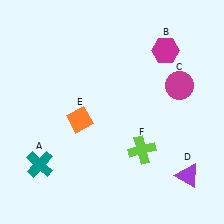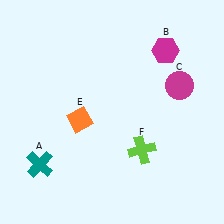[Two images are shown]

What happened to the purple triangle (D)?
The purple triangle (D) was removed in Image 2. It was in the bottom-right area of Image 1.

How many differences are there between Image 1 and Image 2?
There is 1 difference between the two images.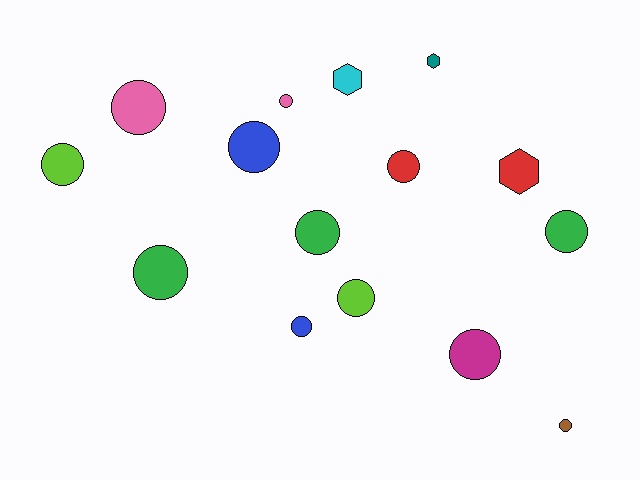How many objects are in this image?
There are 15 objects.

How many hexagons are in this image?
There are 3 hexagons.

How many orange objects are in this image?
There are no orange objects.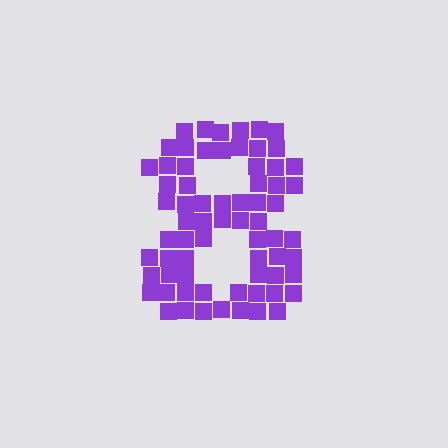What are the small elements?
The small elements are squares.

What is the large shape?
The large shape is the digit 8.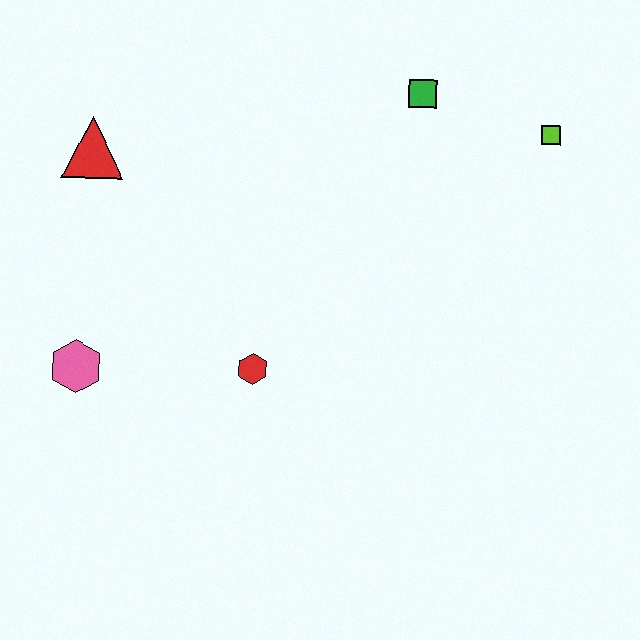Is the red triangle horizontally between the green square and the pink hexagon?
Yes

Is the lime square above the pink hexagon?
Yes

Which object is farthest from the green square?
The pink hexagon is farthest from the green square.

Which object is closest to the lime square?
The green square is closest to the lime square.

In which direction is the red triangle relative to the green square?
The red triangle is to the left of the green square.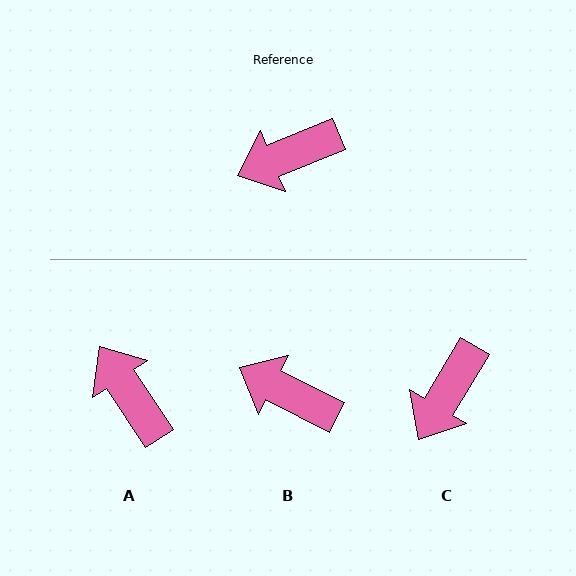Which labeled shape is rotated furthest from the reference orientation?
A, about 79 degrees away.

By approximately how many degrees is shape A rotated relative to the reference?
Approximately 79 degrees clockwise.